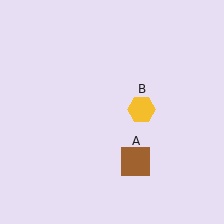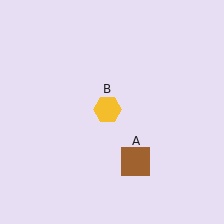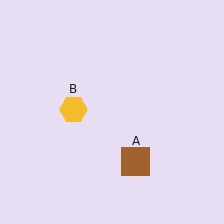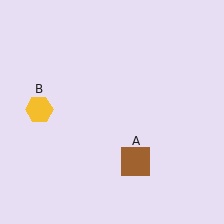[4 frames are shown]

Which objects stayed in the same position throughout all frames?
Brown square (object A) remained stationary.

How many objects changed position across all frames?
1 object changed position: yellow hexagon (object B).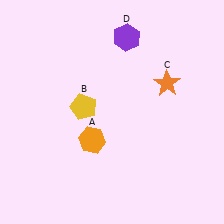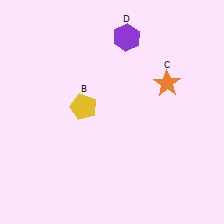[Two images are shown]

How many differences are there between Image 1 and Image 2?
There is 1 difference between the two images.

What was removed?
The orange hexagon (A) was removed in Image 2.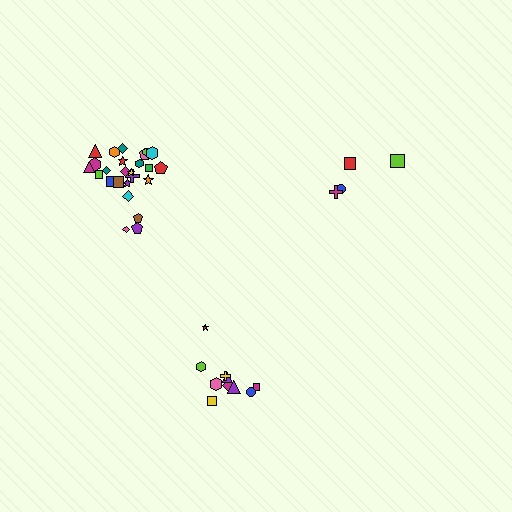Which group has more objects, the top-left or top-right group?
The top-left group.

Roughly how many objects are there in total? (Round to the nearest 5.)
Roughly 40 objects in total.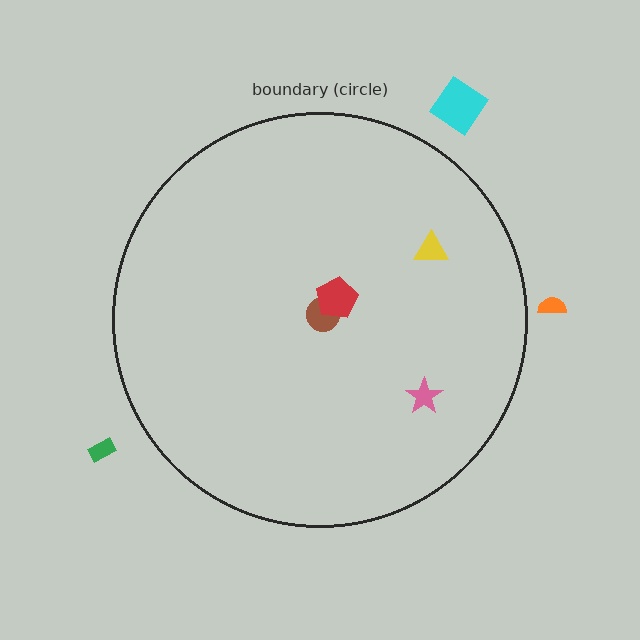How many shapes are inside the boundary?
4 inside, 3 outside.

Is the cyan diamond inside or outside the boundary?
Outside.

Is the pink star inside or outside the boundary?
Inside.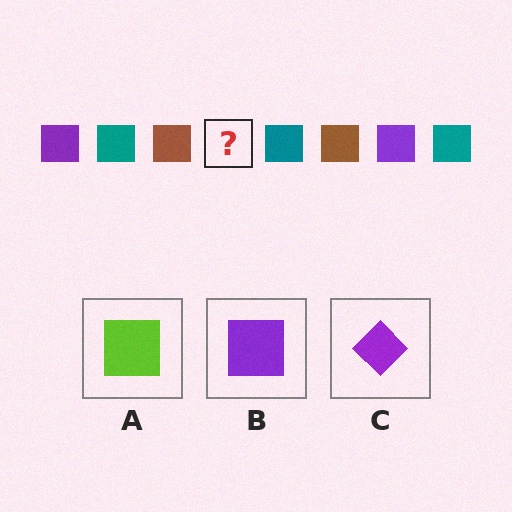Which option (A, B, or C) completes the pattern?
B.